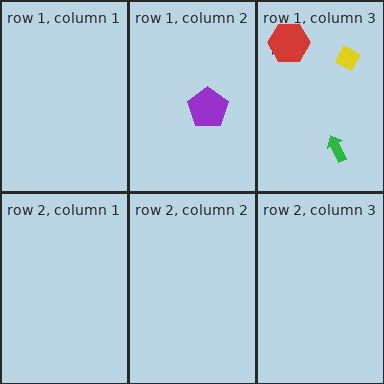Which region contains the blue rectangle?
The row 1, column 3 region.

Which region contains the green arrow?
The row 1, column 3 region.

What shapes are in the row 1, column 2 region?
The purple pentagon.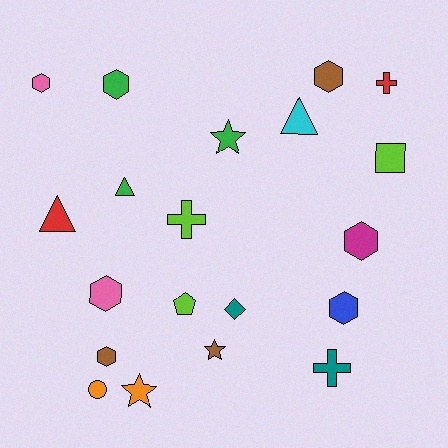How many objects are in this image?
There are 20 objects.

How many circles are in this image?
There is 1 circle.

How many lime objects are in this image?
There are 3 lime objects.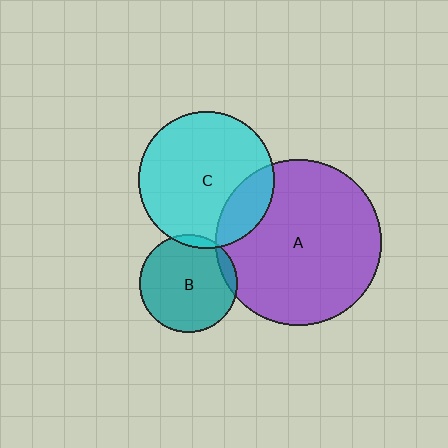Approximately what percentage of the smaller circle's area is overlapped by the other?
Approximately 20%.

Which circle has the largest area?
Circle A (purple).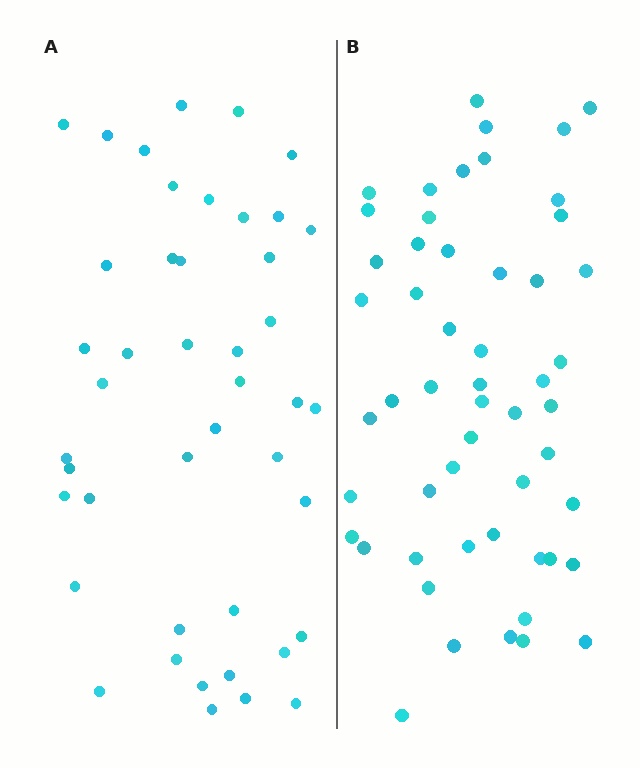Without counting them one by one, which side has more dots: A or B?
Region B (the right region) has more dots.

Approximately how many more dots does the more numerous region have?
Region B has roughly 8 or so more dots than region A.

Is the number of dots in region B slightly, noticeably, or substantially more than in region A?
Region B has only slightly more — the two regions are fairly close. The ratio is roughly 1.2 to 1.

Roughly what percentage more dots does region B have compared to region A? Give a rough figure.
About 20% more.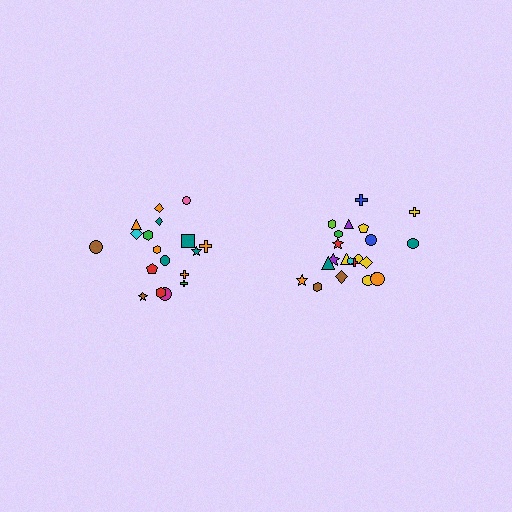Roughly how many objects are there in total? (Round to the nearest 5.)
Roughly 40 objects in total.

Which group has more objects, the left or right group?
The right group.